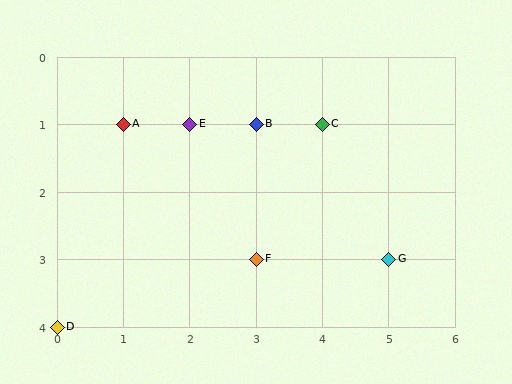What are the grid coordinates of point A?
Point A is at grid coordinates (1, 1).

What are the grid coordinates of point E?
Point E is at grid coordinates (2, 1).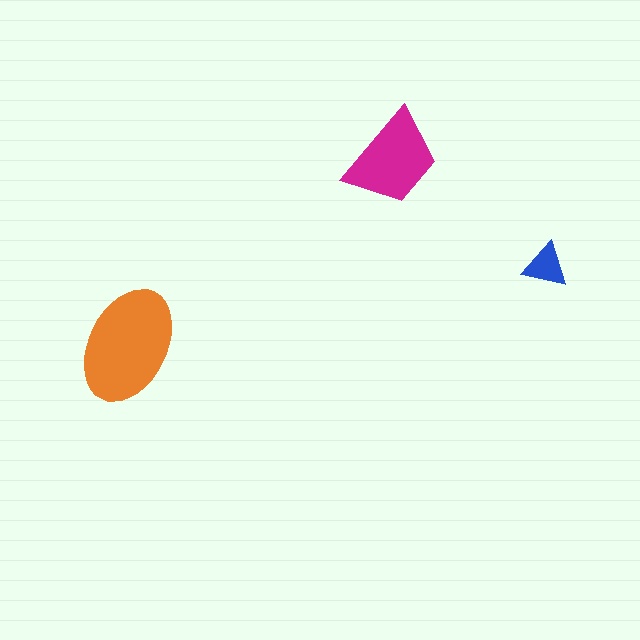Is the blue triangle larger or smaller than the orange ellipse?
Smaller.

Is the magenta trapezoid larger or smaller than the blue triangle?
Larger.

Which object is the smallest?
The blue triangle.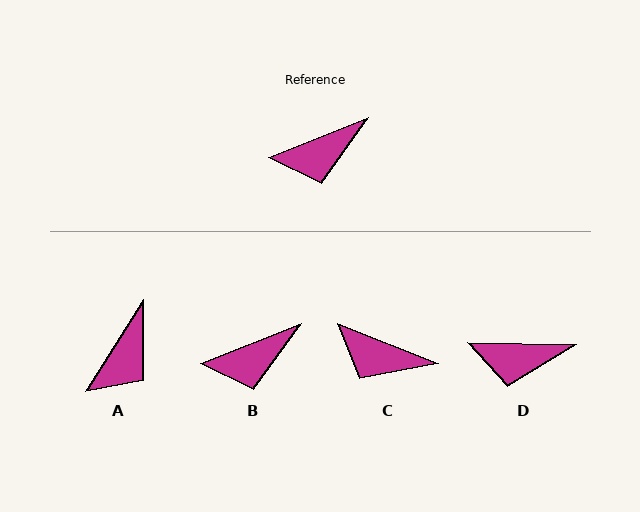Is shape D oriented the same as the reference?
No, it is off by about 23 degrees.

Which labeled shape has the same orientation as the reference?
B.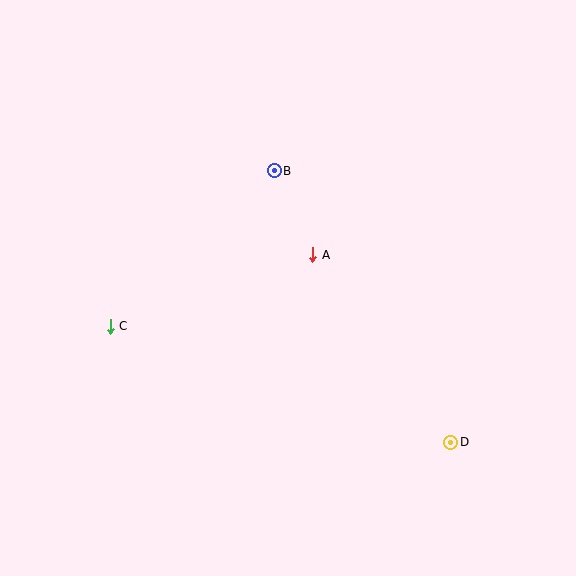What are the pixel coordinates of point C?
Point C is at (110, 326).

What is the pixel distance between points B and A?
The distance between B and A is 92 pixels.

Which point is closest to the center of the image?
Point A at (313, 255) is closest to the center.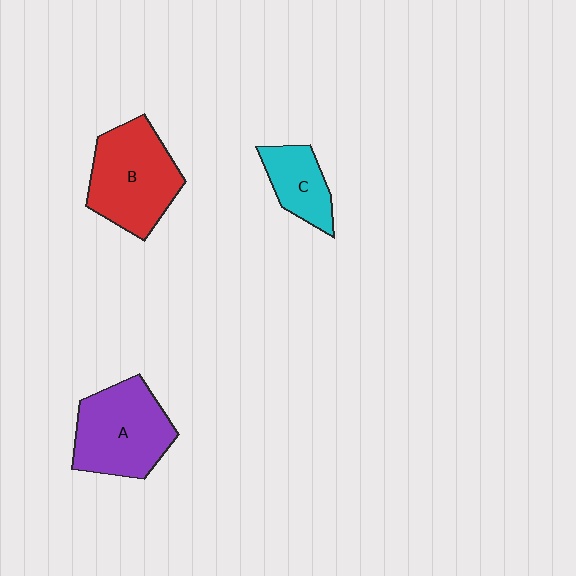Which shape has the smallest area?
Shape C (cyan).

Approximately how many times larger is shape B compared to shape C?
Approximately 1.9 times.